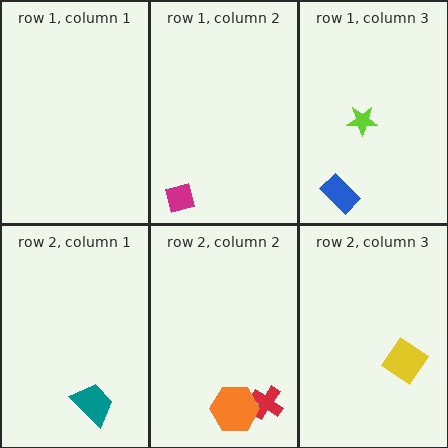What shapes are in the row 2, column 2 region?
The red cross, the orange hexagon.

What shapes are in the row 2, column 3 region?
The yellow diamond.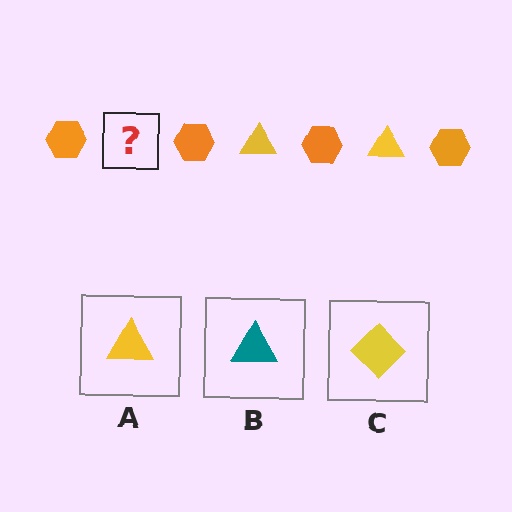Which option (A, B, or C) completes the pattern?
A.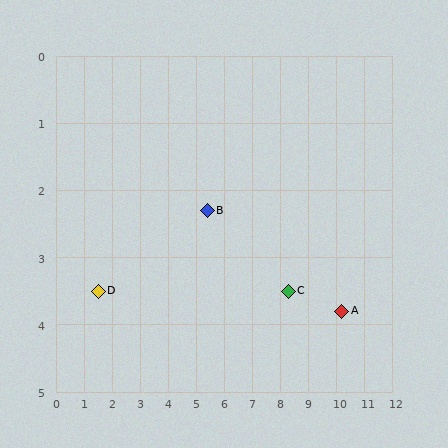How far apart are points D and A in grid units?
Points D and A are about 8.7 grid units apart.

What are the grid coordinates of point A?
Point A is at approximately (10.2, 3.8).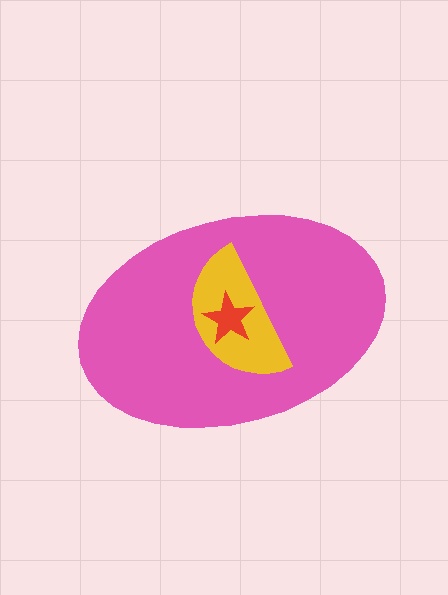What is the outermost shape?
The pink ellipse.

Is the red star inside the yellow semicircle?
Yes.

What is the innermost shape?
The red star.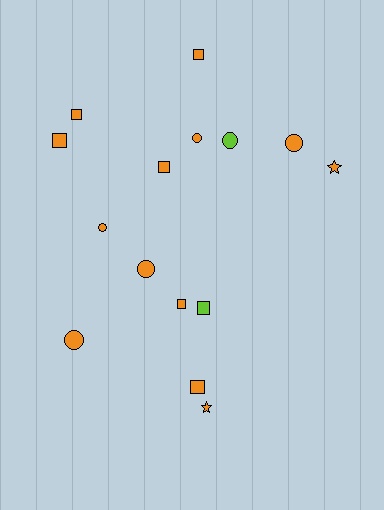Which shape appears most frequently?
Square, with 7 objects.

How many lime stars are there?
There are no lime stars.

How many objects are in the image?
There are 15 objects.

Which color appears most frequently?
Orange, with 13 objects.